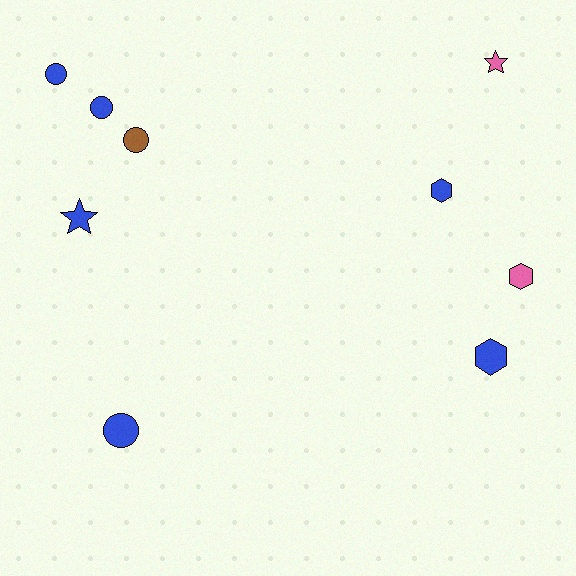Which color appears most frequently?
Blue, with 6 objects.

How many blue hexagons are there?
There are 2 blue hexagons.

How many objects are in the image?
There are 9 objects.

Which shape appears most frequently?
Circle, with 4 objects.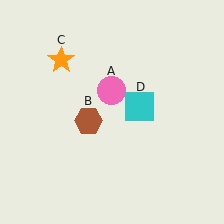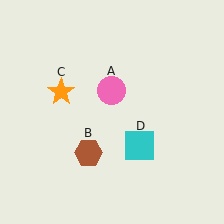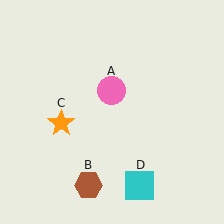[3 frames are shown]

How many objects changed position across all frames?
3 objects changed position: brown hexagon (object B), orange star (object C), cyan square (object D).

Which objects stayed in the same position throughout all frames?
Pink circle (object A) remained stationary.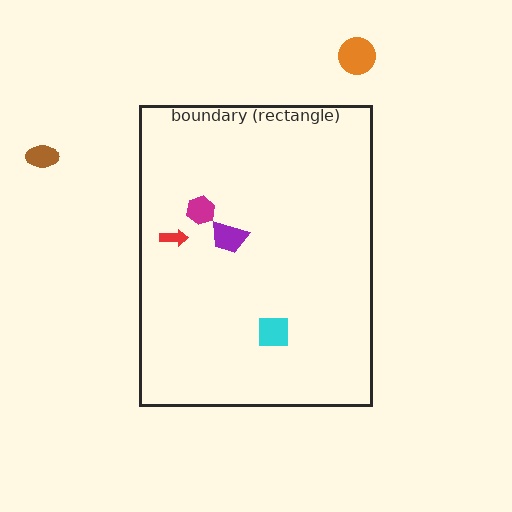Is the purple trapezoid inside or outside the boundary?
Inside.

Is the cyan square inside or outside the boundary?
Inside.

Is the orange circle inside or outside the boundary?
Outside.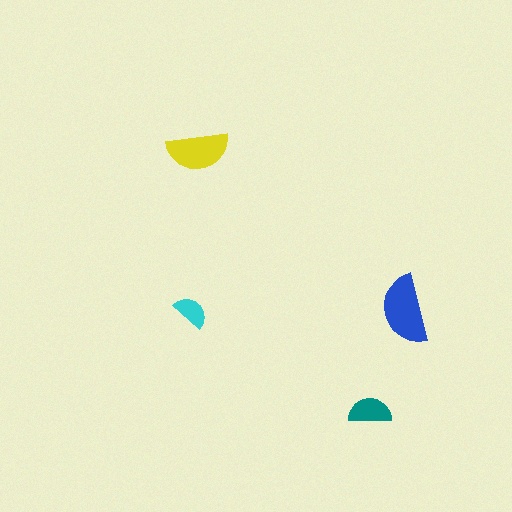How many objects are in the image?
There are 4 objects in the image.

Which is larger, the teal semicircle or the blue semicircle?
The blue one.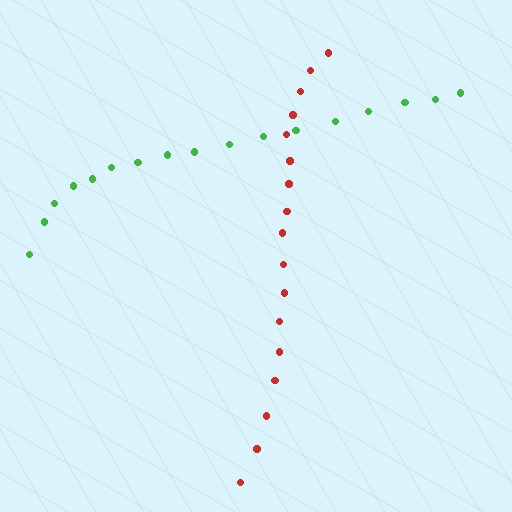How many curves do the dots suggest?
There are 2 distinct paths.